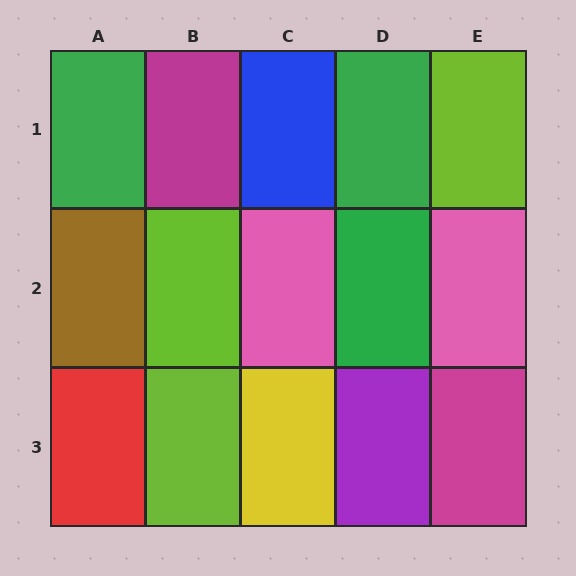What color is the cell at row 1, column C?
Blue.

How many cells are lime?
3 cells are lime.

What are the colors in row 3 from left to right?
Red, lime, yellow, purple, magenta.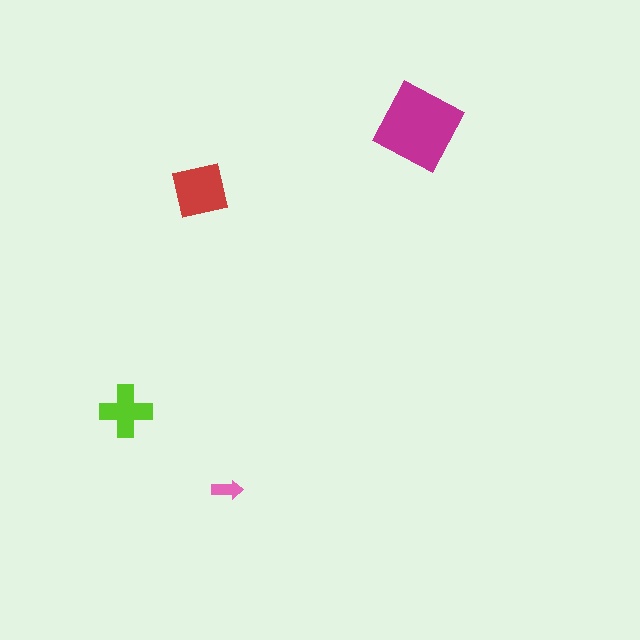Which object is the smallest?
The pink arrow.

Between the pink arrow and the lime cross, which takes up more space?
The lime cross.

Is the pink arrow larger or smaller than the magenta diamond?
Smaller.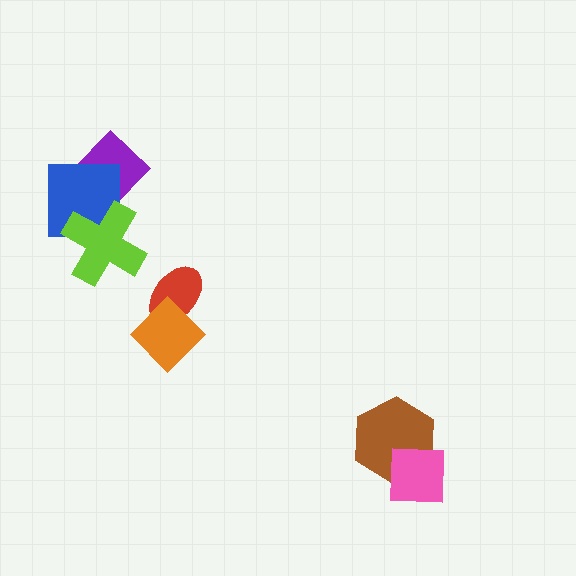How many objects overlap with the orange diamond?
1 object overlaps with the orange diamond.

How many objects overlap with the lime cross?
1 object overlaps with the lime cross.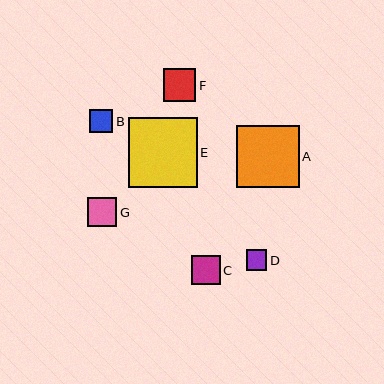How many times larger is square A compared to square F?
Square A is approximately 1.9 times the size of square F.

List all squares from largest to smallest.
From largest to smallest: E, A, F, G, C, B, D.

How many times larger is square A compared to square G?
Square A is approximately 2.1 times the size of square G.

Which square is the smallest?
Square D is the smallest with a size of approximately 20 pixels.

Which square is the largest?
Square E is the largest with a size of approximately 69 pixels.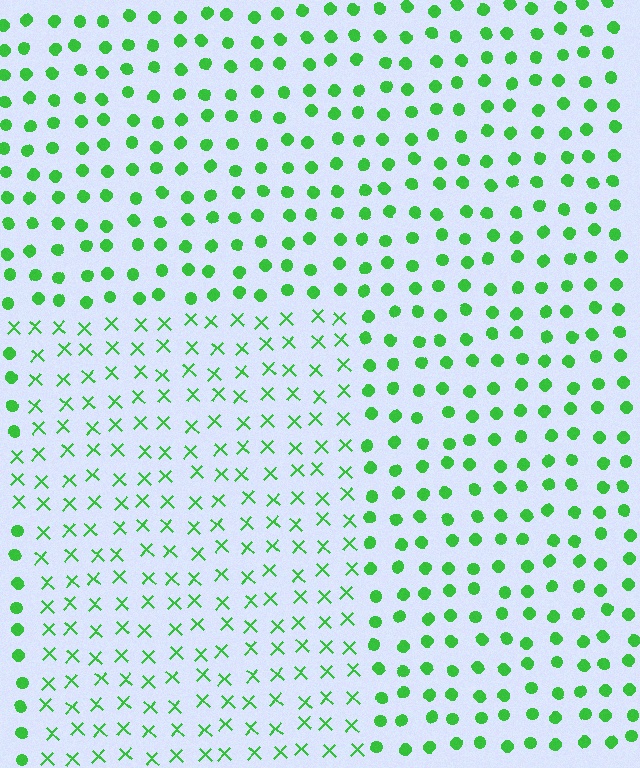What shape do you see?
I see a rectangle.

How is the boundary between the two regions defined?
The boundary is defined by a change in element shape: X marks inside vs. circles outside. All elements share the same color and spacing.